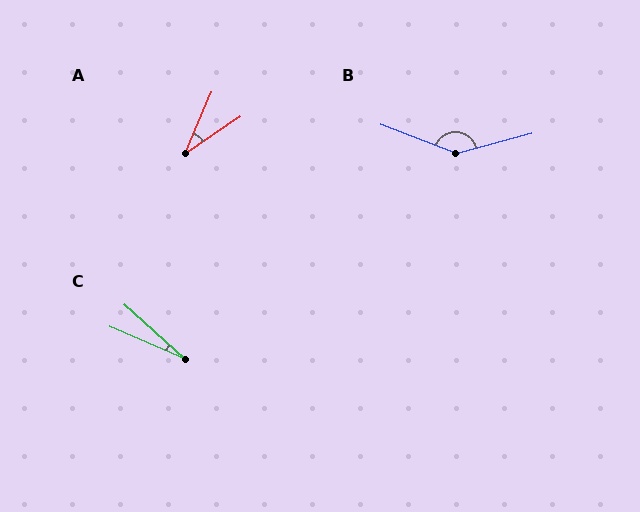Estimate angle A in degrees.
Approximately 32 degrees.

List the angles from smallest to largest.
C (19°), A (32°), B (144°).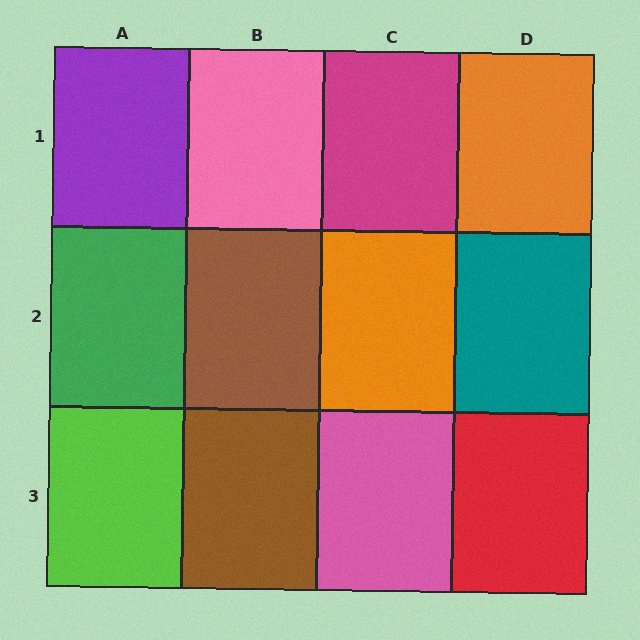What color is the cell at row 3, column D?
Red.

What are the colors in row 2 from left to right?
Green, brown, orange, teal.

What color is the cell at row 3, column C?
Pink.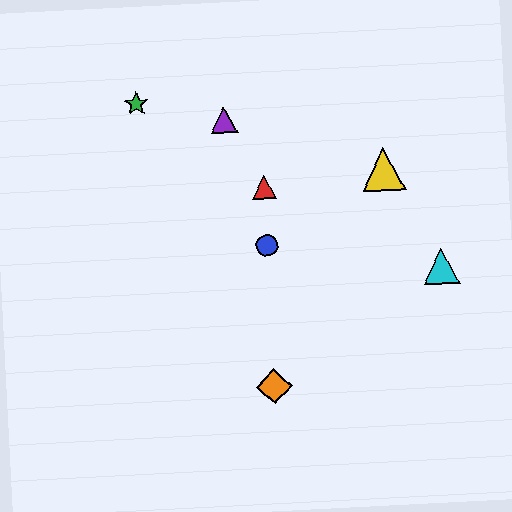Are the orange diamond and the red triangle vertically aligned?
Yes, both are at x≈274.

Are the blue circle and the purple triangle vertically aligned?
No, the blue circle is at x≈267 and the purple triangle is at x≈224.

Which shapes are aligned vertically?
The red triangle, the blue circle, the orange diamond are aligned vertically.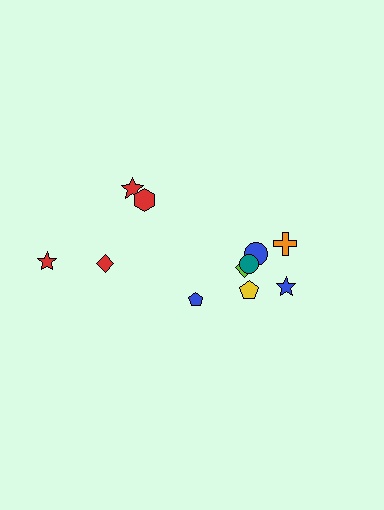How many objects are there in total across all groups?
There are 11 objects.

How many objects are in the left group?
There are 4 objects.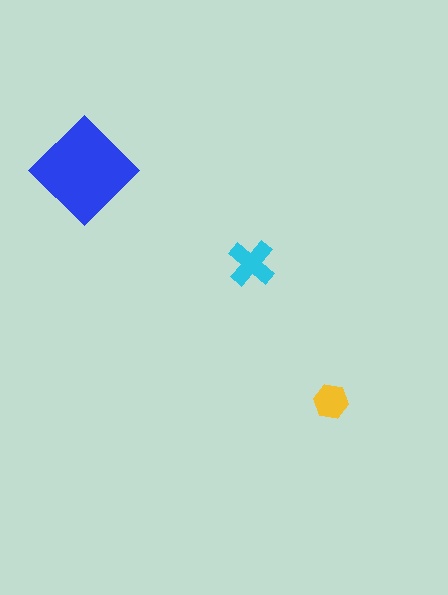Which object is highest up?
The blue diamond is topmost.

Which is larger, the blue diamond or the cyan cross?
The blue diamond.